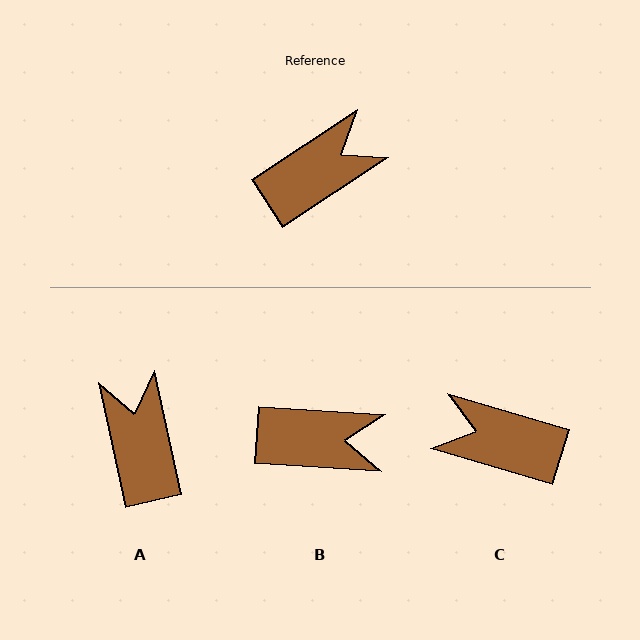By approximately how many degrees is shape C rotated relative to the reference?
Approximately 130 degrees counter-clockwise.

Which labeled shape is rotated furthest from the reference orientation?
C, about 130 degrees away.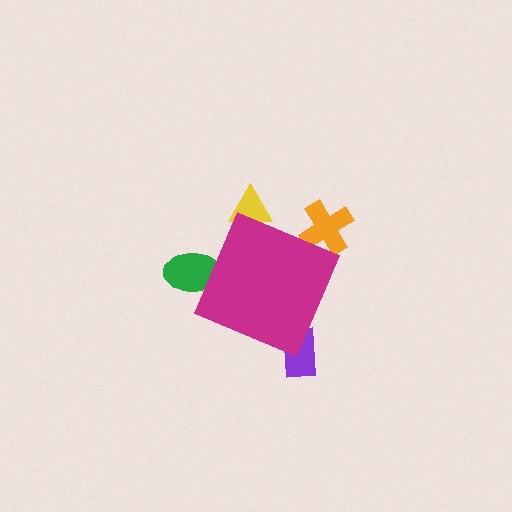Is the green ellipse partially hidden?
Yes, the green ellipse is partially hidden behind the magenta diamond.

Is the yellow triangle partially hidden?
Yes, the yellow triangle is partially hidden behind the magenta diamond.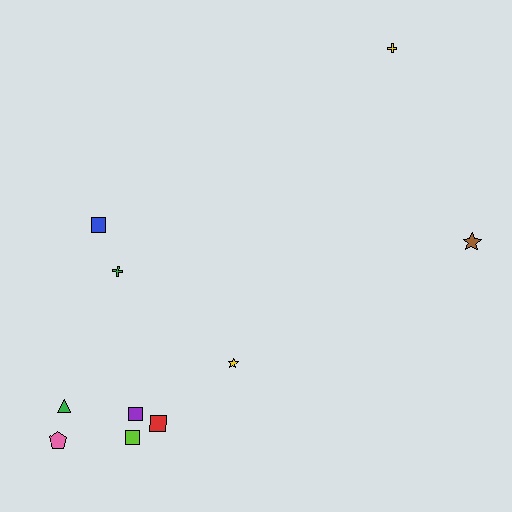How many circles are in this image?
There are no circles.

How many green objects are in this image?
There are 2 green objects.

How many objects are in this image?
There are 10 objects.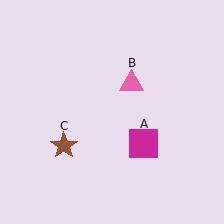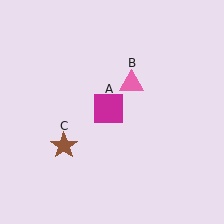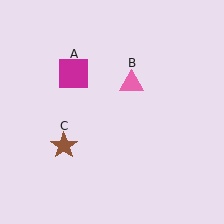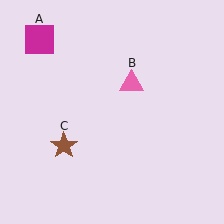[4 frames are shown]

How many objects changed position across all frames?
1 object changed position: magenta square (object A).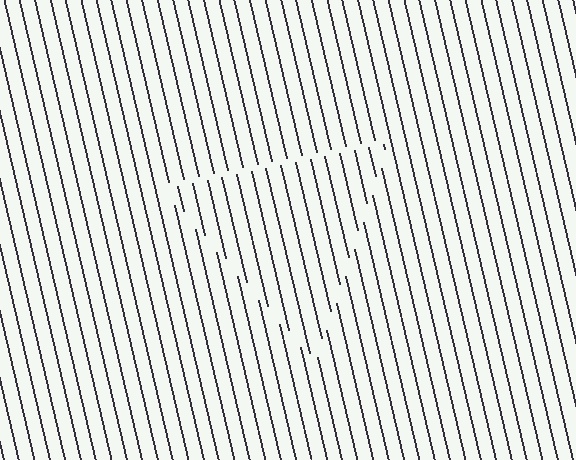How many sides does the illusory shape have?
3 sides — the line-ends trace a triangle.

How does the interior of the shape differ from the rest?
The interior of the shape contains the same grating, shifted by half a period — the contour is defined by the phase discontinuity where line-ends from the inner and outer gratings abut.